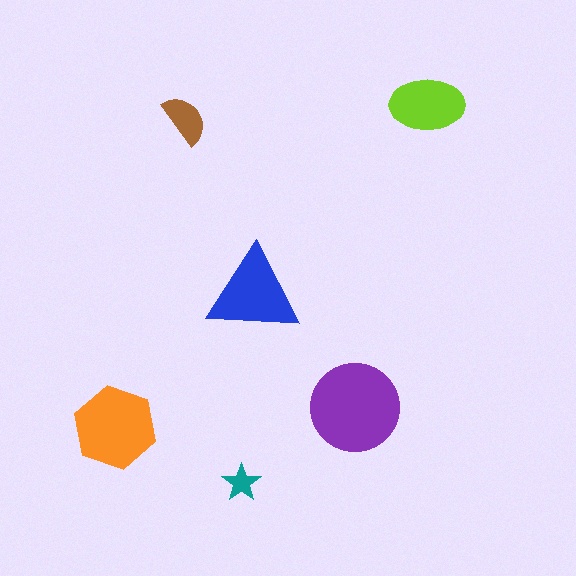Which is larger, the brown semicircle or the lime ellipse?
The lime ellipse.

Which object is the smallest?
The teal star.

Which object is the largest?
The purple circle.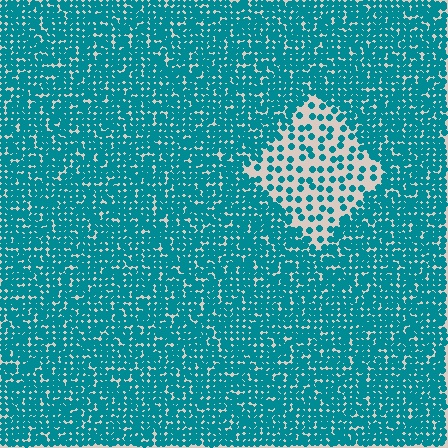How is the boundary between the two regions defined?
The boundary is defined by a change in element density (approximately 2.9x ratio). All elements are the same color, size, and shape.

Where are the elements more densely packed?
The elements are more densely packed outside the diamond boundary.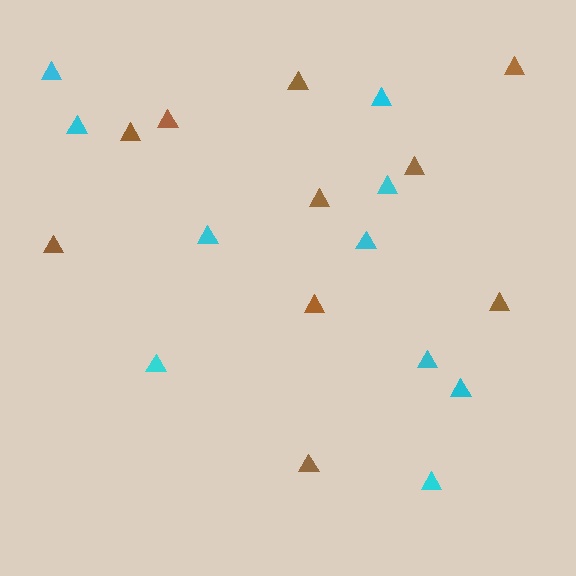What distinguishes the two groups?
There are 2 groups: one group of brown triangles (10) and one group of cyan triangles (10).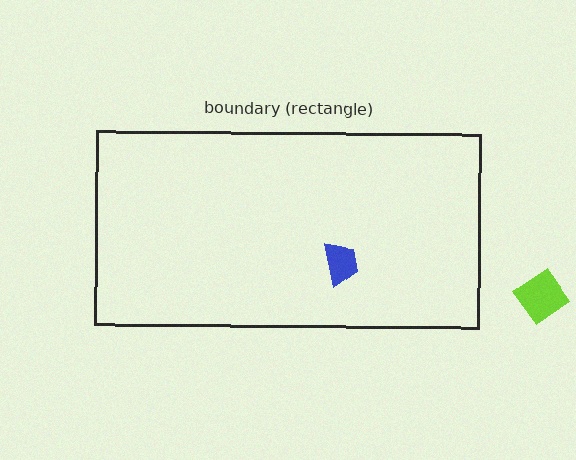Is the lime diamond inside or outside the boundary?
Outside.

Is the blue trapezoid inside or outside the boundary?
Inside.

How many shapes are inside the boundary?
1 inside, 1 outside.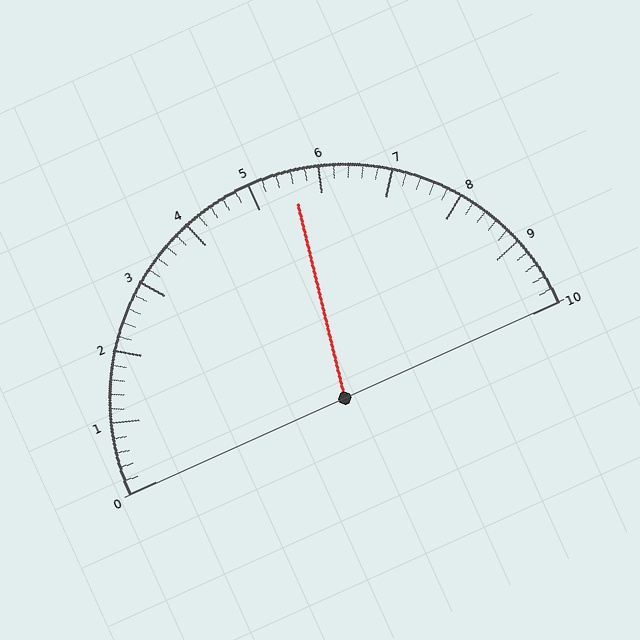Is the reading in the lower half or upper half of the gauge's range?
The reading is in the upper half of the range (0 to 10).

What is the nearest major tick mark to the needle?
The nearest major tick mark is 6.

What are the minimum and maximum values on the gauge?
The gauge ranges from 0 to 10.